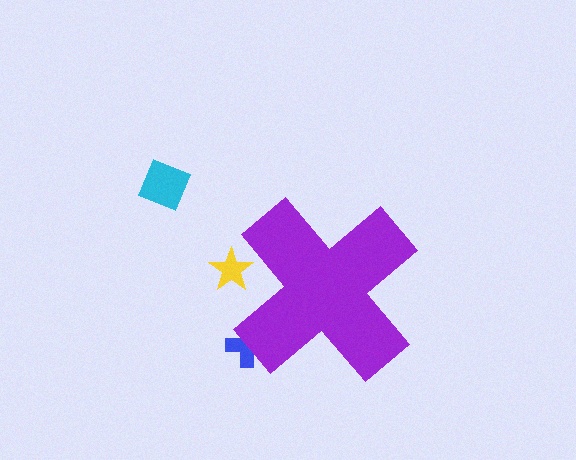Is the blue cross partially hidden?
Yes, the blue cross is partially hidden behind the purple cross.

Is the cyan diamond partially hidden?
No, the cyan diamond is fully visible.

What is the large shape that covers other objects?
A purple cross.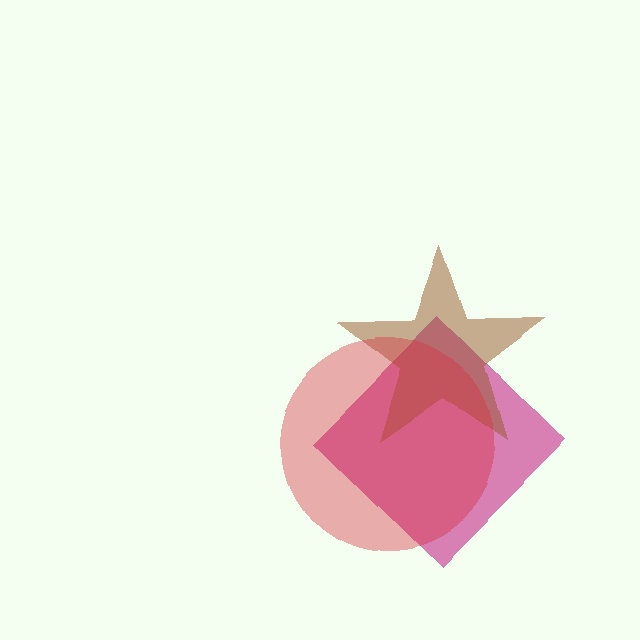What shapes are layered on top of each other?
The layered shapes are: a magenta diamond, a brown star, a red circle.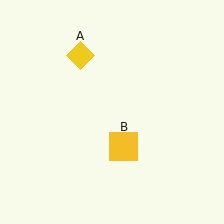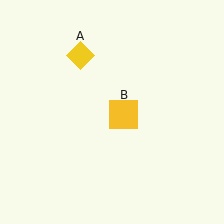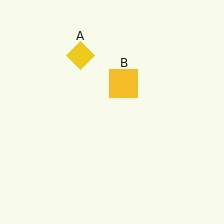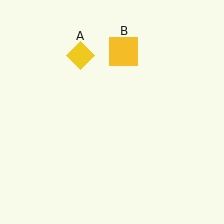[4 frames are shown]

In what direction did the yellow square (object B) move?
The yellow square (object B) moved up.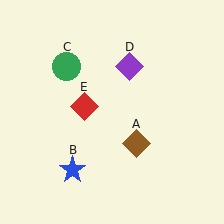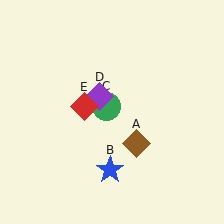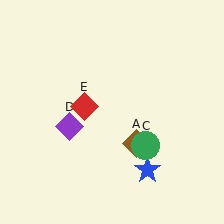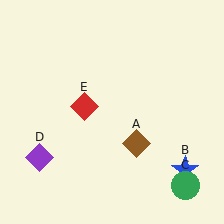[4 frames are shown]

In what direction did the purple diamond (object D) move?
The purple diamond (object D) moved down and to the left.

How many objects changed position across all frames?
3 objects changed position: blue star (object B), green circle (object C), purple diamond (object D).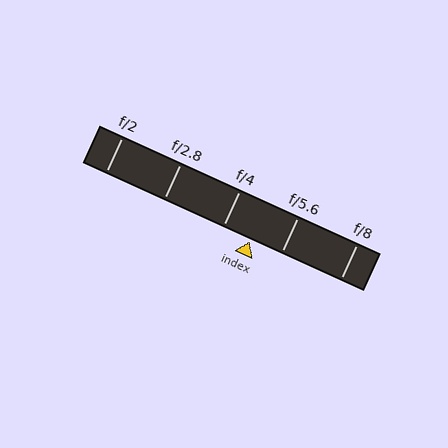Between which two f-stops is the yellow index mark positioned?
The index mark is between f/4 and f/5.6.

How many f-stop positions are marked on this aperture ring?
There are 5 f-stop positions marked.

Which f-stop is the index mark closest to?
The index mark is closest to f/4.